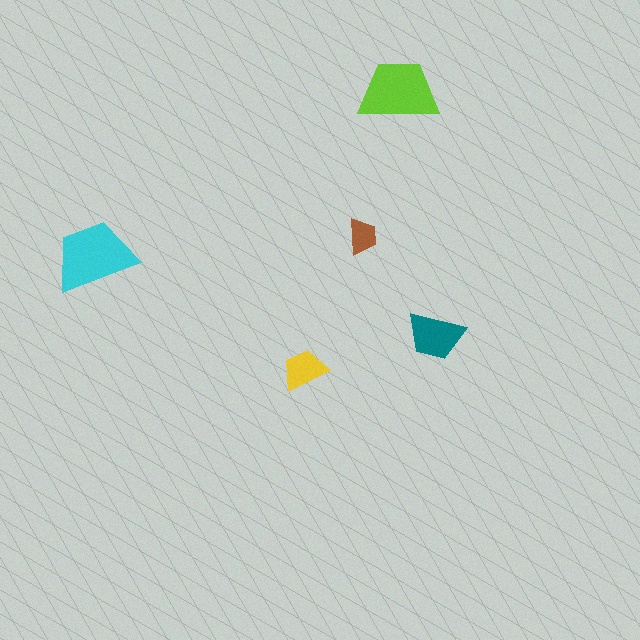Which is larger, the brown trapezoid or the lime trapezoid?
The lime one.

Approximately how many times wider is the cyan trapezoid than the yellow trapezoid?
About 2 times wider.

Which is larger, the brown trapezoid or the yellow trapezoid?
The yellow one.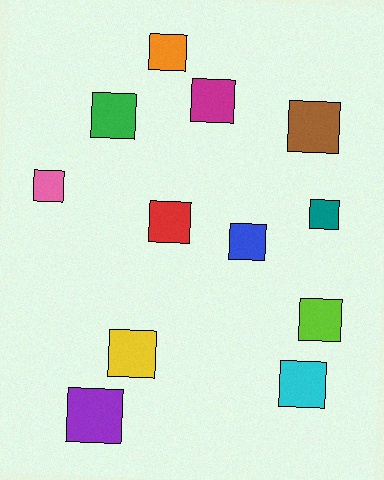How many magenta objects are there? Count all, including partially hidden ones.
There is 1 magenta object.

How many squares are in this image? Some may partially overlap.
There are 12 squares.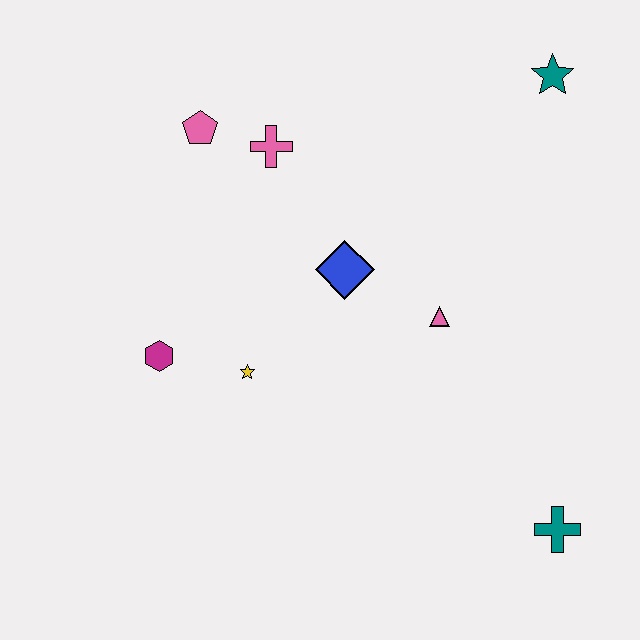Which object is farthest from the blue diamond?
The teal cross is farthest from the blue diamond.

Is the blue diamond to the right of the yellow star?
Yes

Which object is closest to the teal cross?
The pink triangle is closest to the teal cross.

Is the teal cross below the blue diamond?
Yes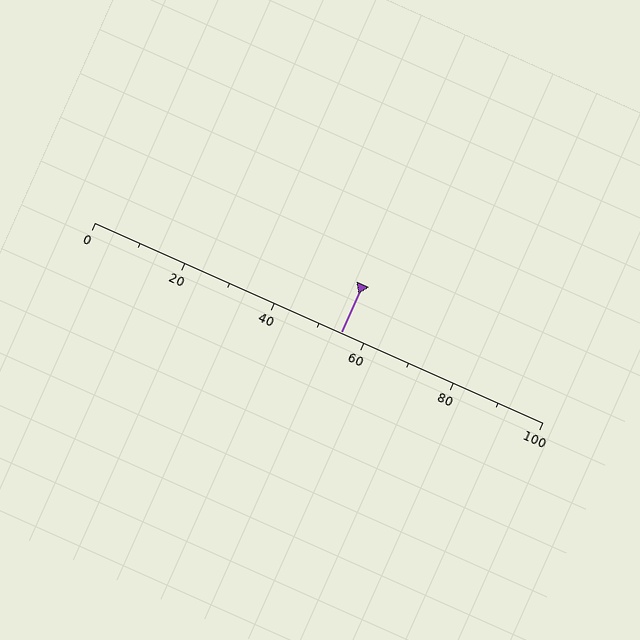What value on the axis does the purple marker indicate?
The marker indicates approximately 55.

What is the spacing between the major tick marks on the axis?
The major ticks are spaced 20 apart.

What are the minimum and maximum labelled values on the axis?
The axis runs from 0 to 100.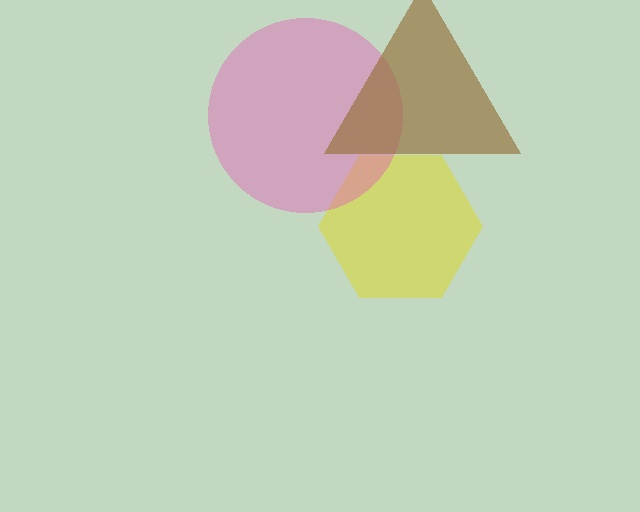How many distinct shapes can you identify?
There are 3 distinct shapes: a yellow hexagon, a pink circle, a brown triangle.